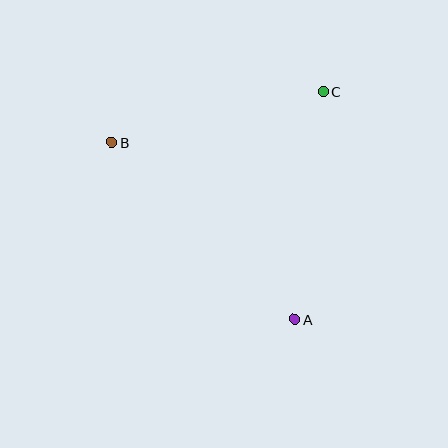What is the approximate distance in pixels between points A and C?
The distance between A and C is approximately 229 pixels.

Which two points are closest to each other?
Points B and C are closest to each other.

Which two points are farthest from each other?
Points A and B are farthest from each other.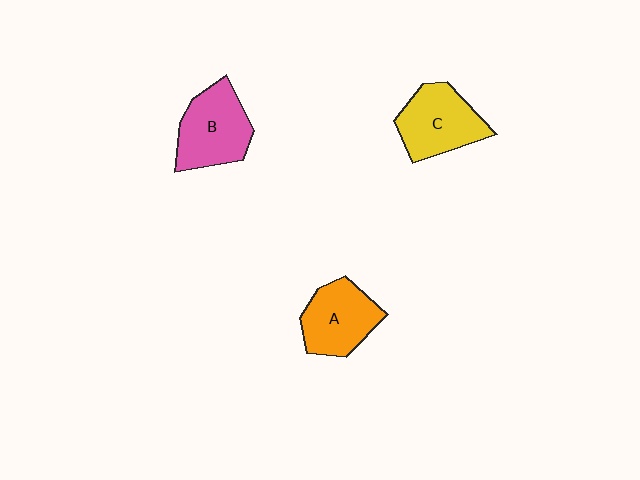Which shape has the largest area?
Shape B (pink).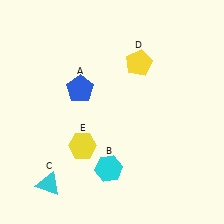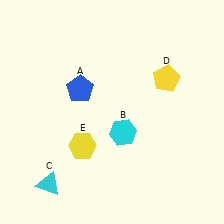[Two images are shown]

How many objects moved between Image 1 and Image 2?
2 objects moved between the two images.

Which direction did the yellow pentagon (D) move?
The yellow pentagon (D) moved right.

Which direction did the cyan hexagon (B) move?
The cyan hexagon (B) moved up.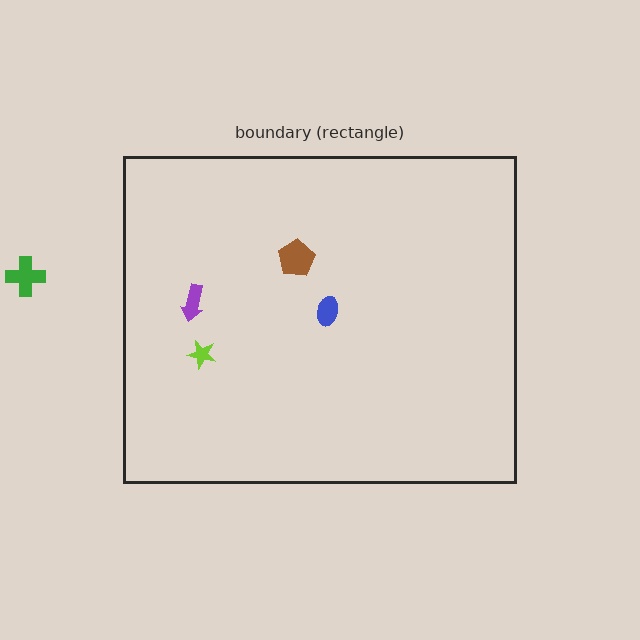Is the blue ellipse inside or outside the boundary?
Inside.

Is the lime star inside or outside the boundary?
Inside.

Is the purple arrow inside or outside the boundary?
Inside.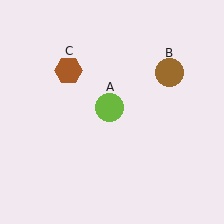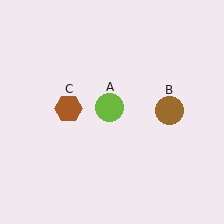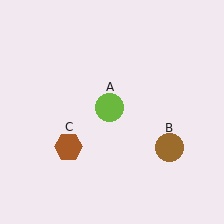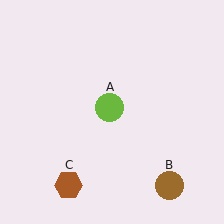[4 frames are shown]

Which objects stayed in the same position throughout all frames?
Lime circle (object A) remained stationary.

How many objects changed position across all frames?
2 objects changed position: brown circle (object B), brown hexagon (object C).